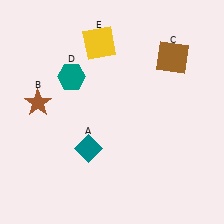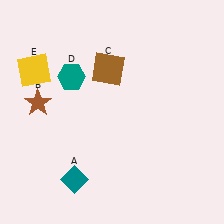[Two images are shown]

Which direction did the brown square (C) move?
The brown square (C) moved left.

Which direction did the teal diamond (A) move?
The teal diamond (A) moved down.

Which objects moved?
The objects that moved are: the teal diamond (A), the brown square (C), the yellow square (E).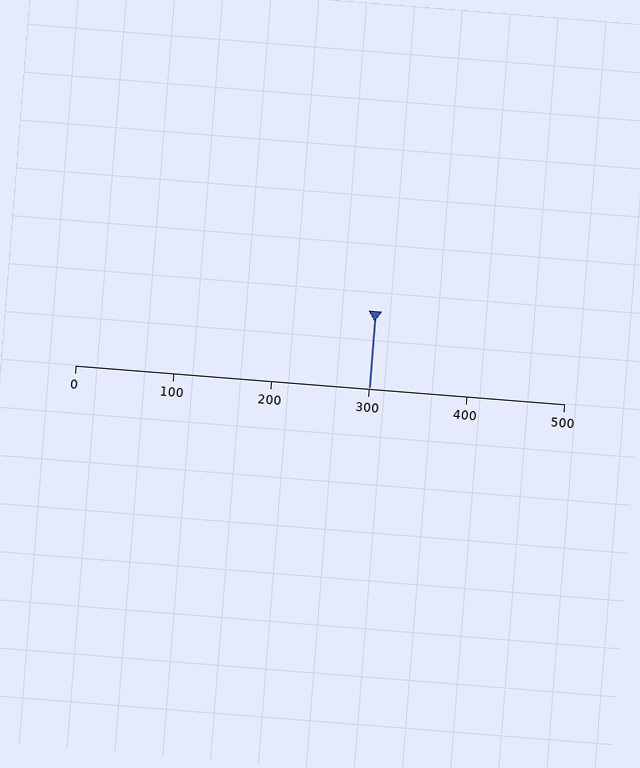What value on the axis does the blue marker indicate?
The marker indicates approximately 300.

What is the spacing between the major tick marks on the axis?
The major ticks are spaced 100 apart.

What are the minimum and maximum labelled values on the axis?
The axis runs from 0 to 500.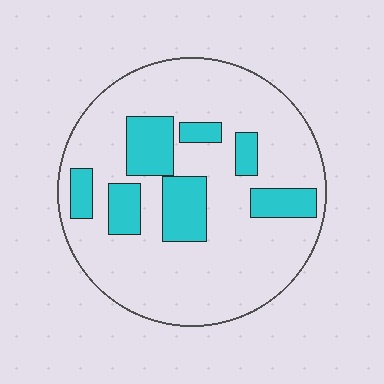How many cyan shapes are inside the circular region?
7.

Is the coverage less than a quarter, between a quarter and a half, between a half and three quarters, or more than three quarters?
Less than a quarter.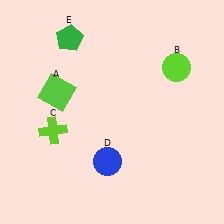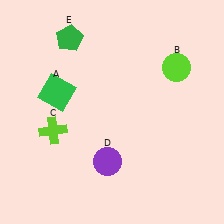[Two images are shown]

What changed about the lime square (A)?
In Image 1, A is lime. In Image 2, it changed to green.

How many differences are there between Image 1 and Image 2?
There are 2 differences between the two images.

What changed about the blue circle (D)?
In Image 1, D is blue. In Image 2, it changed to purple.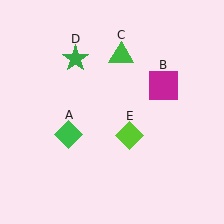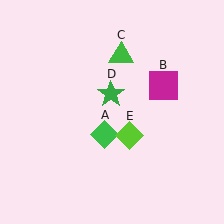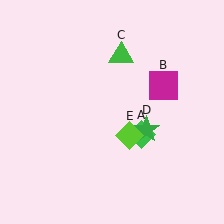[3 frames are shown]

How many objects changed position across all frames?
2 objects changed position: green diamond (object A), green star (object D).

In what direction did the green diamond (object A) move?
The green diamond (object A) moved right.